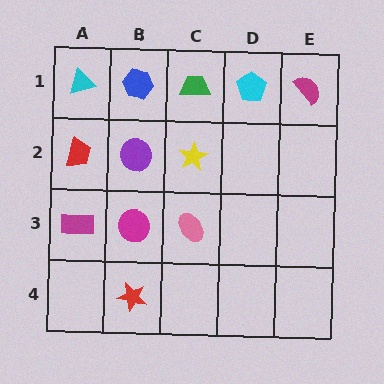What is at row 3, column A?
A magenta rectangle.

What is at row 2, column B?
A purple circle.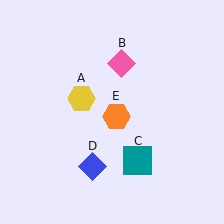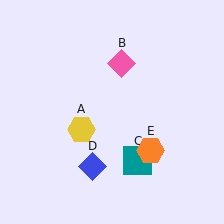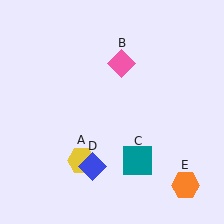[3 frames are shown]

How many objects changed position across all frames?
2 objects changed position: yellow hexagon (object A), orange hexagon (object E).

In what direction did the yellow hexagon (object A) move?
The yellow hexagon (object A) moved down.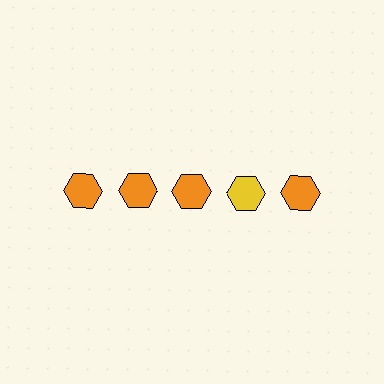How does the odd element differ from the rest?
It has a different color: yellow instead of orange.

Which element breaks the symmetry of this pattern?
The yellow hexagon in the top row, second from right column breaks the symmetry. All other shapes are orange hexagons.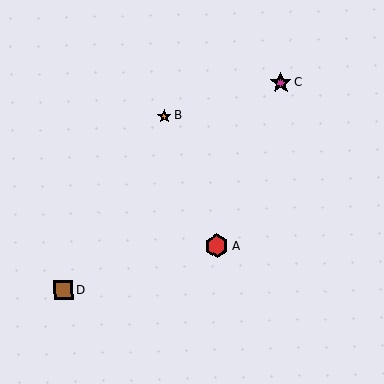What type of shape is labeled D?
Shape D is a brown square.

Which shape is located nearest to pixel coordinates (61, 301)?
The brown square (labeled D) at (64, 291) is nearest to that location.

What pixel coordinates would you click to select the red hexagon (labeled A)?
Click at (217, 246) to select the red hexagon A.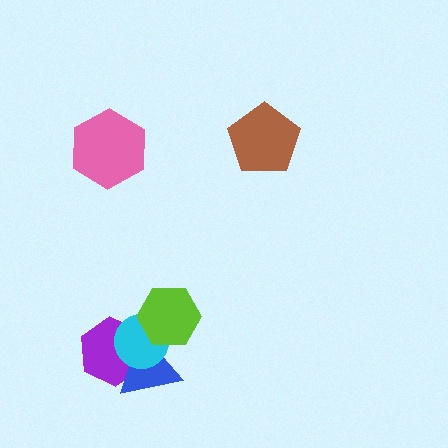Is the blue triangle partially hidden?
Yes, it is partially covered by another shape.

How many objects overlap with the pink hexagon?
0 objects overlap with the pink hexagon.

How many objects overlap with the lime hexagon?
2 objects overlap with the lime hexagon.